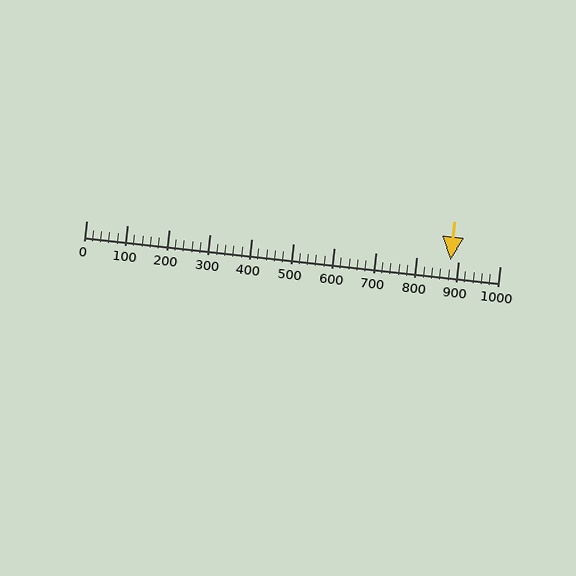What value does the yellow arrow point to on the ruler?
The yellow arrow points to approximately 880.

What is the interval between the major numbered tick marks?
The major tick marks are spaced 100 units apart.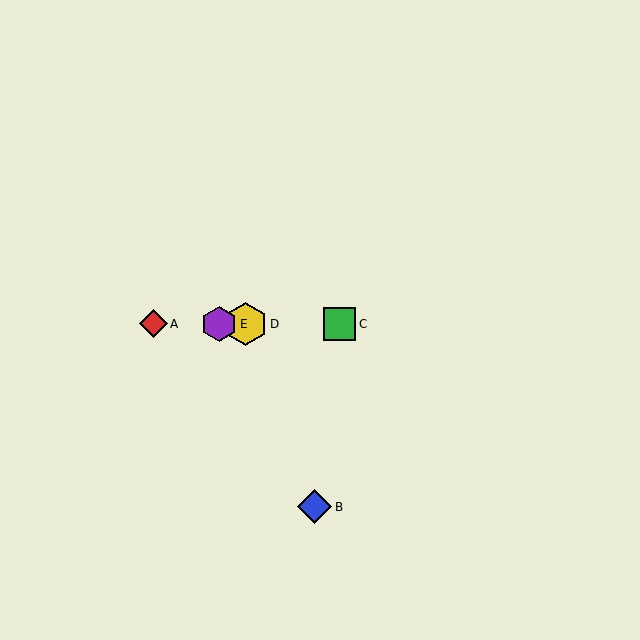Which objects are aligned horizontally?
Objects A, C, D, E are aligned horizontally.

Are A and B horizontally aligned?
No, A is at y≈324 and B is at y≈507.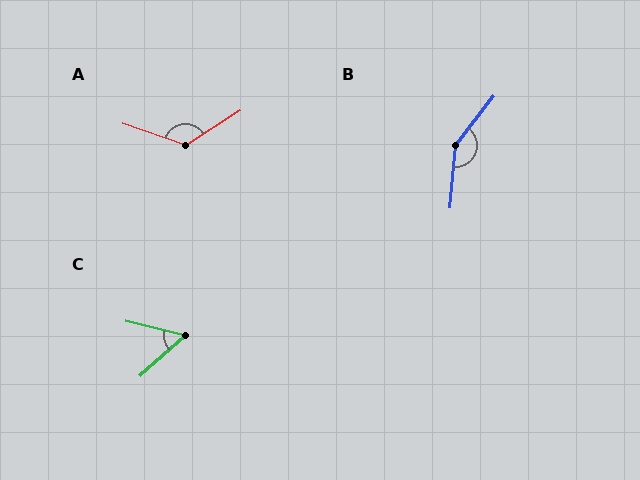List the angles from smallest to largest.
C (56°), A (129°), B (147°).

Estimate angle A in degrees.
Approximately 129 degrees.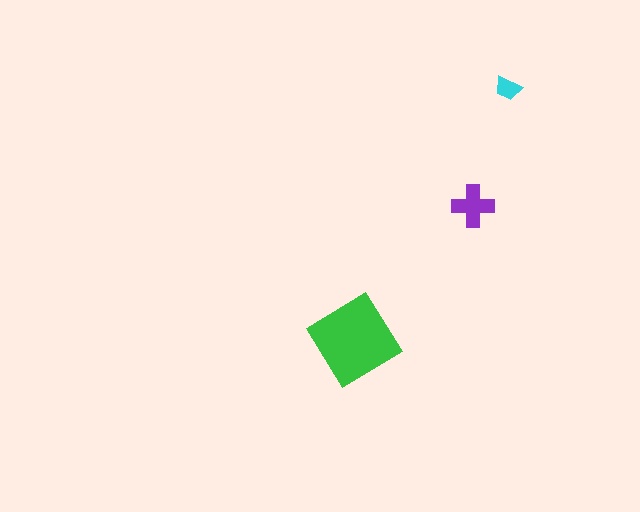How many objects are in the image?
There are 3 objects in the image.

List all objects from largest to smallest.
The green diamond, the purple cross, the cyan trapezoid.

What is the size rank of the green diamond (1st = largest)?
1st.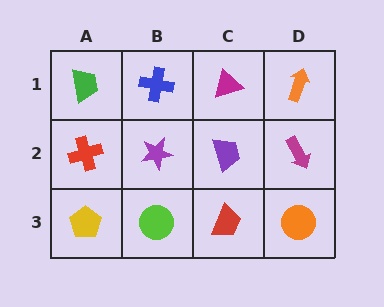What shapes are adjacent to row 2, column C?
A magenta triangle (row 1, column C), a red trapezoid (row 3, column C), a purple star (row 2, column B), a magenta arrow (row 2, column D).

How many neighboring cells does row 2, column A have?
3.